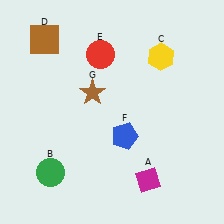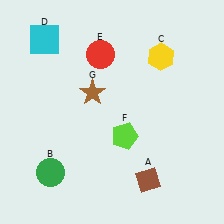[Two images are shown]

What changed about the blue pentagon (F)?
In Image 1, F is blue. In Image 2, it changed to lime.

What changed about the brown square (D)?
In Image 1, D is brown. In Image 2, it changed to cyan.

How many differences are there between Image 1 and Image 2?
There are 3 differences between the two images.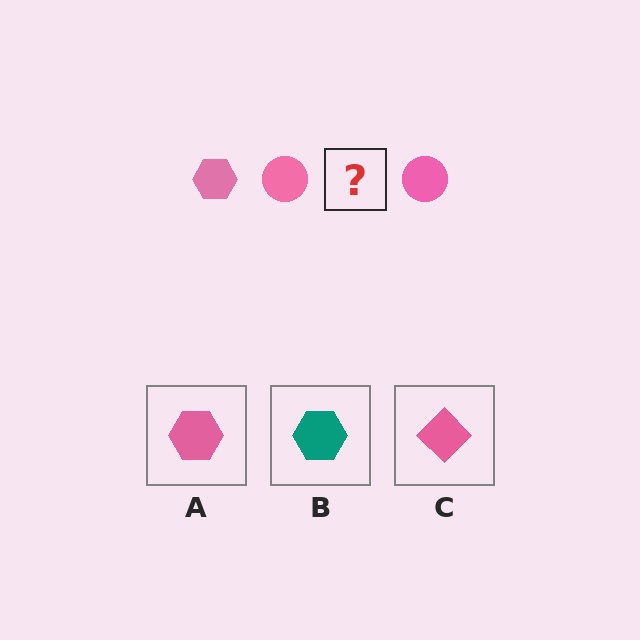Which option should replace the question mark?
Option A.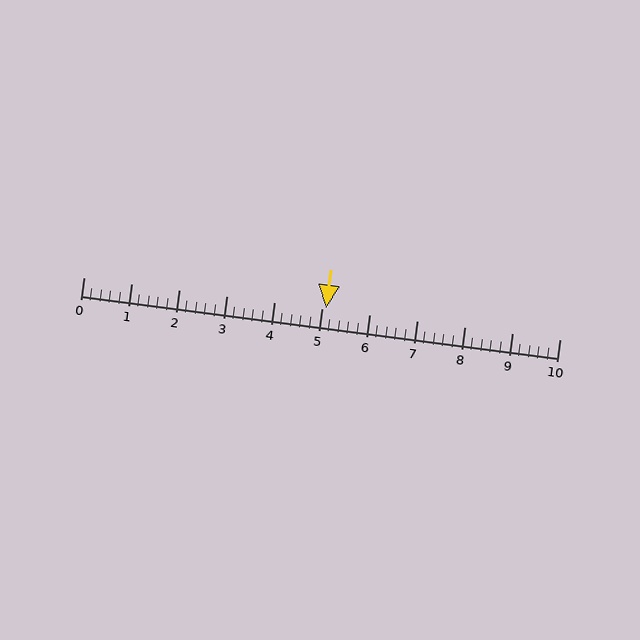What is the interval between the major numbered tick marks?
The major tick marks are spaced 1 units apart.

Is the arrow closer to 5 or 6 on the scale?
The arrow is closer to 5.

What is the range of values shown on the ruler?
The ruler shows values from 0 to 10.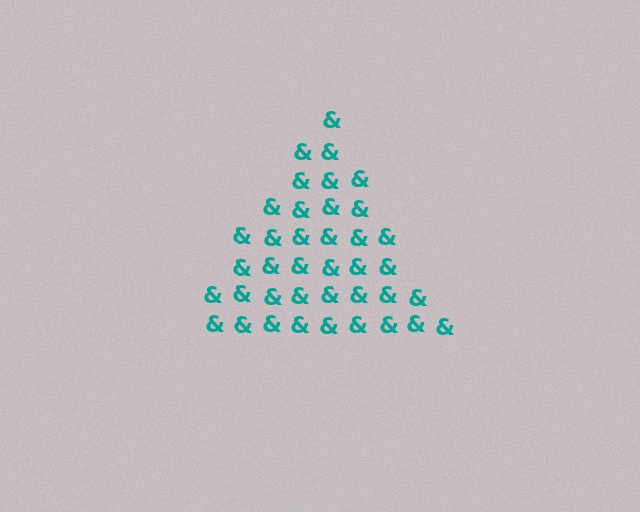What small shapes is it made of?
It is made of small ampersands.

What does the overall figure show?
The overall figure shows a triangle.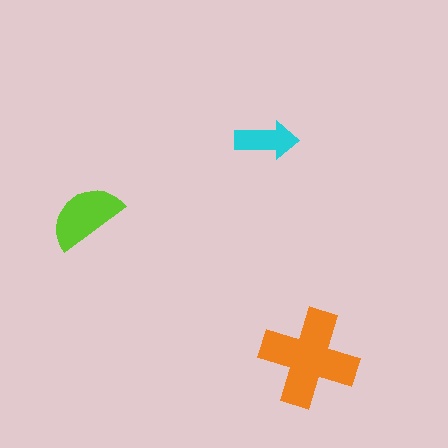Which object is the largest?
The orange cross.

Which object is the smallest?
The cyan arrow.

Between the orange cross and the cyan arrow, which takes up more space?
The orange cross.